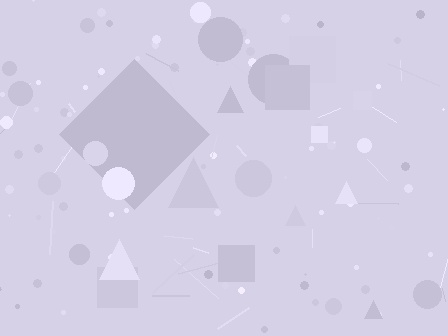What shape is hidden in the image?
A diamond is hidden in the image.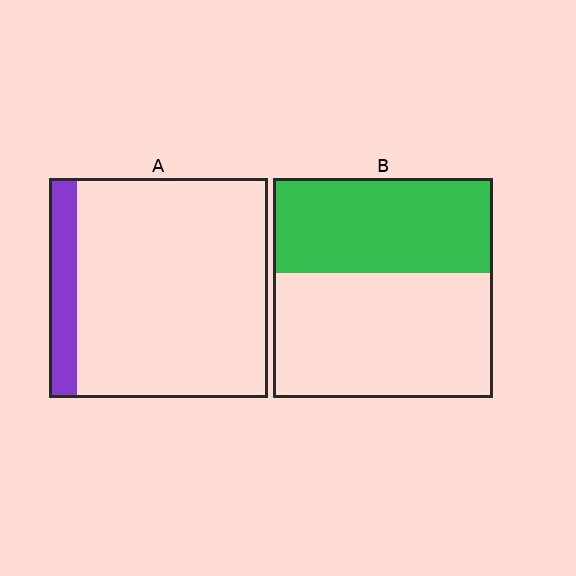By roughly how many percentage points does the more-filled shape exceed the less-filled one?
By roughly 30 percentage points (B over A).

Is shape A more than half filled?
No.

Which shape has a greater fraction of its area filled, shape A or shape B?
Shape B.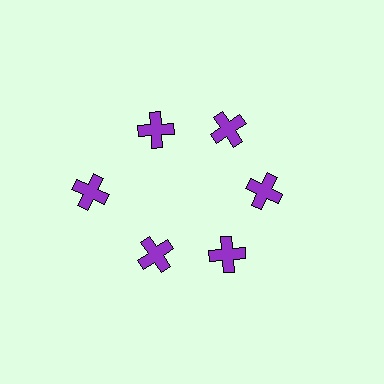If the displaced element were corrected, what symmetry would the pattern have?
It would have 6-fold rotational symmetry — the pattern would map onto itself every 60 degrees.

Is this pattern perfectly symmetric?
No. The 6 purple crosses are arranged in a ring, but one element near the 9 o'clock position is pushed outward from the center, breaking the 6-fold rotational symmetry.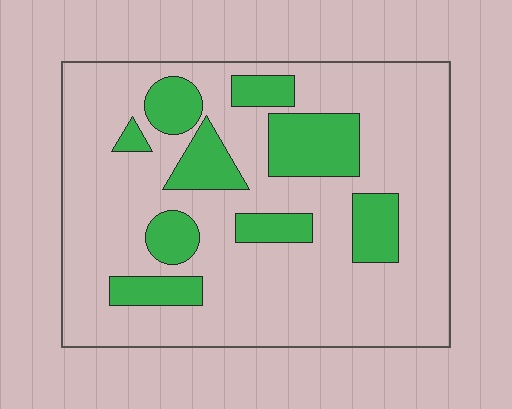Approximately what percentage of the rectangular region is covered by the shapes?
Approximately 25%.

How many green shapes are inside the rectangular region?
9.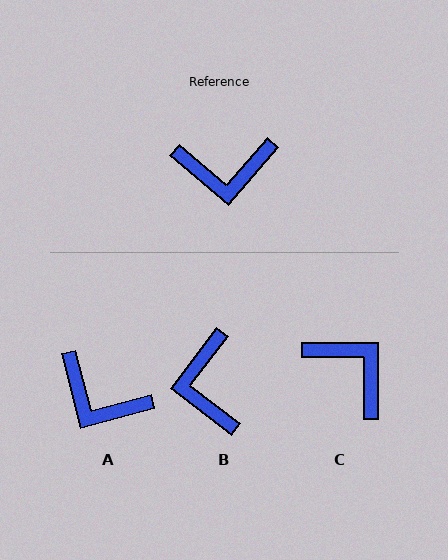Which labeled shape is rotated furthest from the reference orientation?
C, about 131 degrees away.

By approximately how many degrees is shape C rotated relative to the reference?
Approximately 131 degrees counter-clockwise.